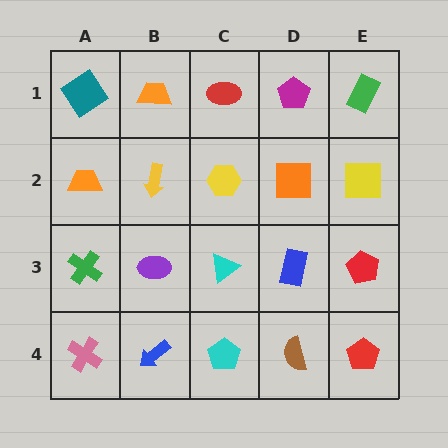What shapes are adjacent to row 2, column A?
A teal diamond (row 1, column A), a green cross (row 3, column A), a yellow arrow (row 2, column B).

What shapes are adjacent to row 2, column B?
An orange trapezoid (row 1, column B), a purple ellipse (row 3, column B), an orange trapezoid (row 2, column A), a yellow hexagon (row 2, column C).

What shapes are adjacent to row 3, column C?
A yellow hexagon (row 2, column C), a cyan pentagon (row 4, column C), a purple ellipse (row 3, column B), a blue rectangle (row 3, column D).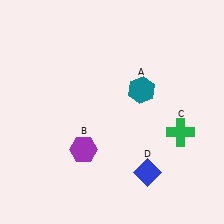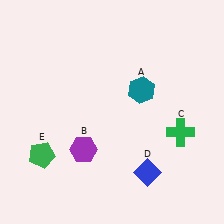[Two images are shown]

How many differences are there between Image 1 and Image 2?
There is 1 difference between the two images.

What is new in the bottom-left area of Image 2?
A green pentagon (E) was added in the bottom-left area of Image 2.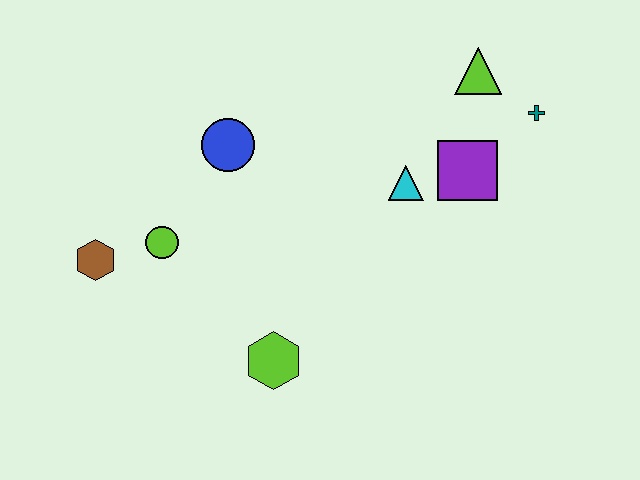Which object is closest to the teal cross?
The lime triangle is closest to the teal cross.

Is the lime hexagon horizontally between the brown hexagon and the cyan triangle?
Yes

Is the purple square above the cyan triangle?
Yes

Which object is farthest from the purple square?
The brown hexagon is farthest from the purple square.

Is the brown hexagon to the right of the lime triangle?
No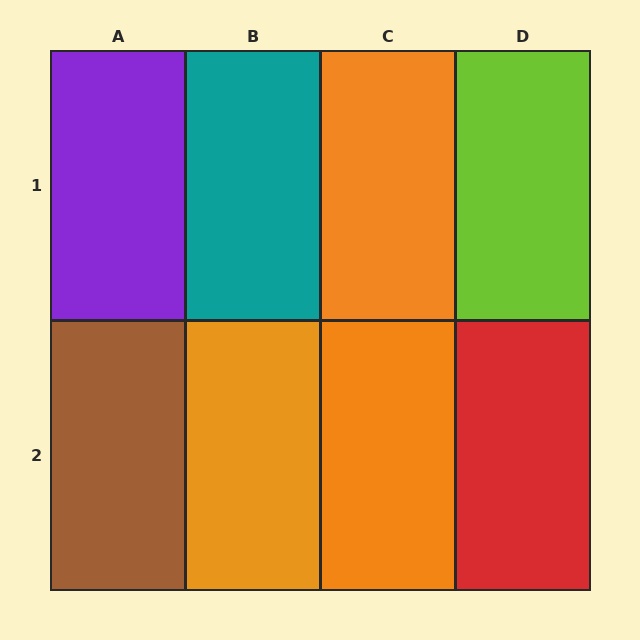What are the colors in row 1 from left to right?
Purple, teal, orange, lime.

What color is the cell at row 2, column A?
Brown.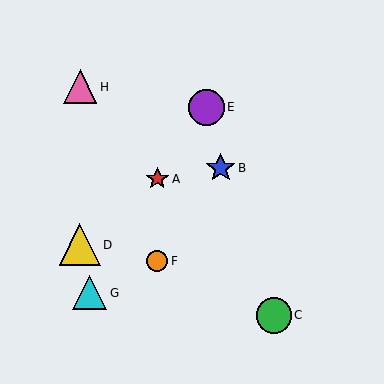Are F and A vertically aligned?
Yes, both are at x≈157.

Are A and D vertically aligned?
No, A is at x≈157 and D is at x≈80.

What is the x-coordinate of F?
Object F is at x≈157.